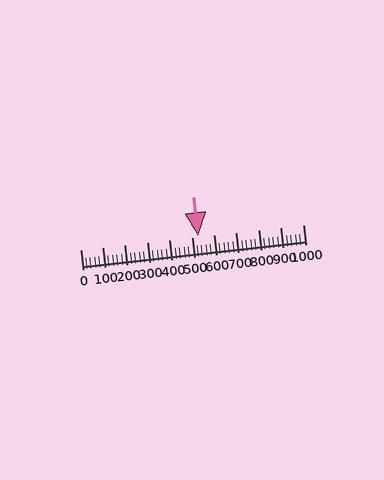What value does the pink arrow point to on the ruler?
The pink arrow points to approximately 530.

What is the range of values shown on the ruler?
The ruler shows values from 0 to 1000.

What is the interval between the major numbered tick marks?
The major tick marks are spaced 100 units apart.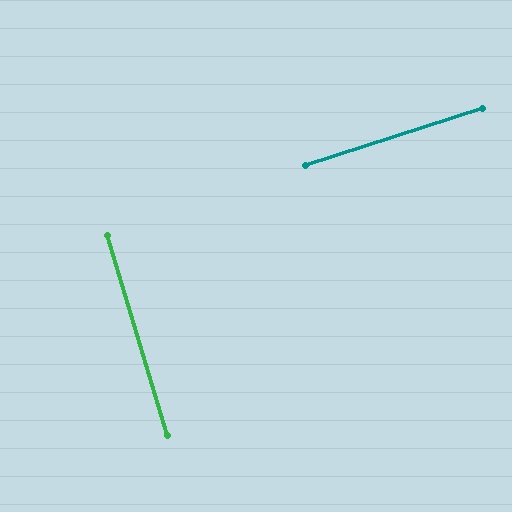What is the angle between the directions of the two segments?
Approximately 89 degrees.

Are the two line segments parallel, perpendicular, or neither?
Perpendicular — they meet at approximately 89°.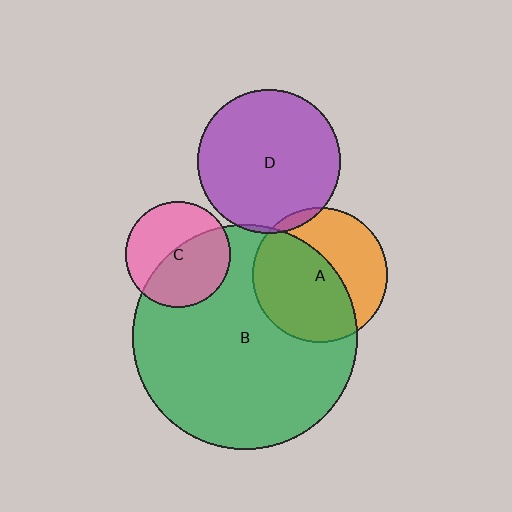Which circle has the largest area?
Circle B (green).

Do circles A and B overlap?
Yes.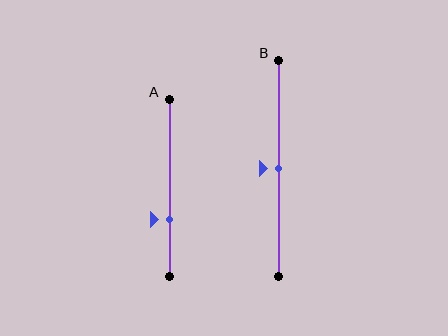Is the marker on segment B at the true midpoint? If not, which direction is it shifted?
Yes, the marker on segment B is at the true midpoint.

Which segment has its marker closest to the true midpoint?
Segment B has its marker closest to the true midpoint.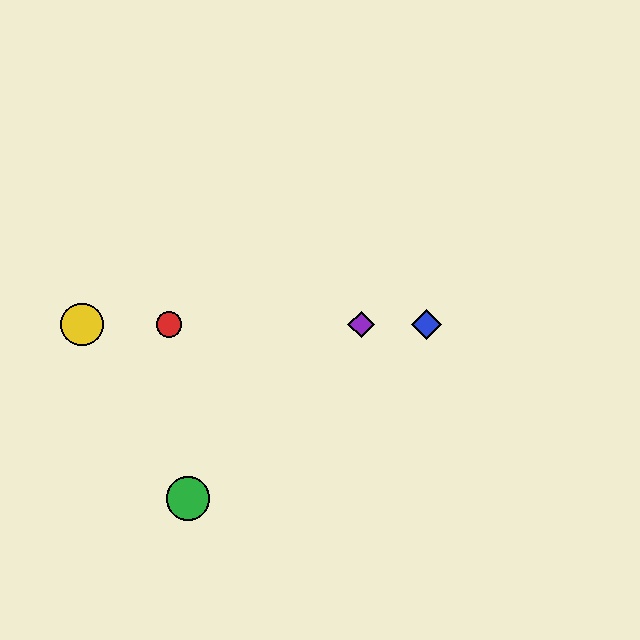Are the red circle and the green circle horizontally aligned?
No, the red circle is at y≈325 and the green circle is at y≈498.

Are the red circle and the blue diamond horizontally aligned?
Yes, both are at y≈325.